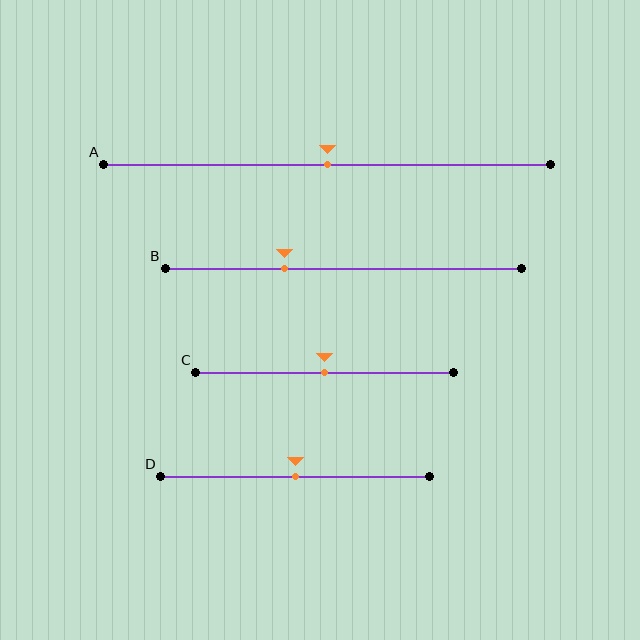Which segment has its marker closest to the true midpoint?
Segment A has its marker closest to the true midpoint.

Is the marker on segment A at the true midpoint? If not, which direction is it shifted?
Yes, the marker on segment A is at the true midpoint.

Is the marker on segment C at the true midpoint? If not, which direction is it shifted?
Yes, the marker on segment C is at the true midpoint.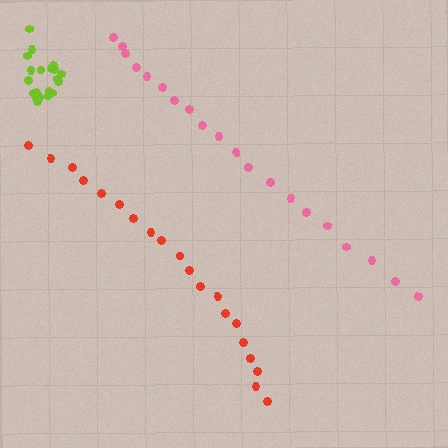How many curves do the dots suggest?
There are 3 distinct paths.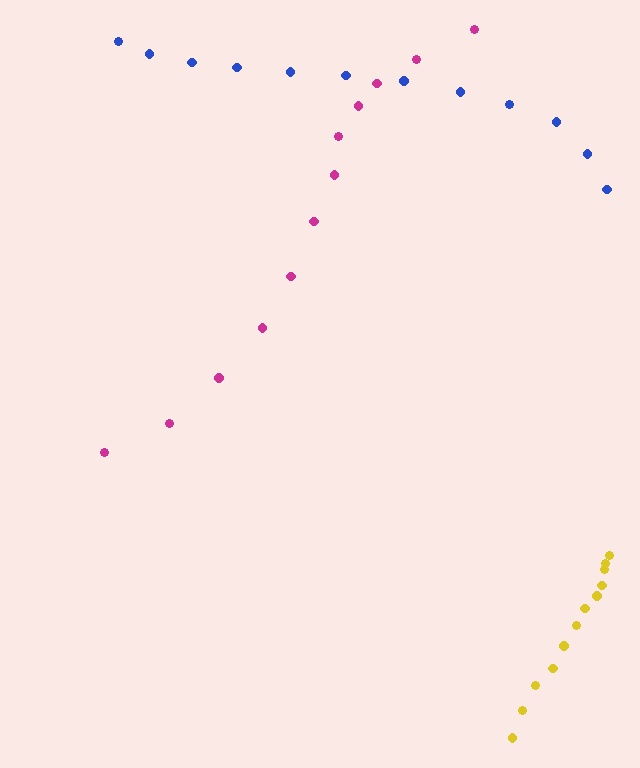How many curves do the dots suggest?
There are 3 distinct paths.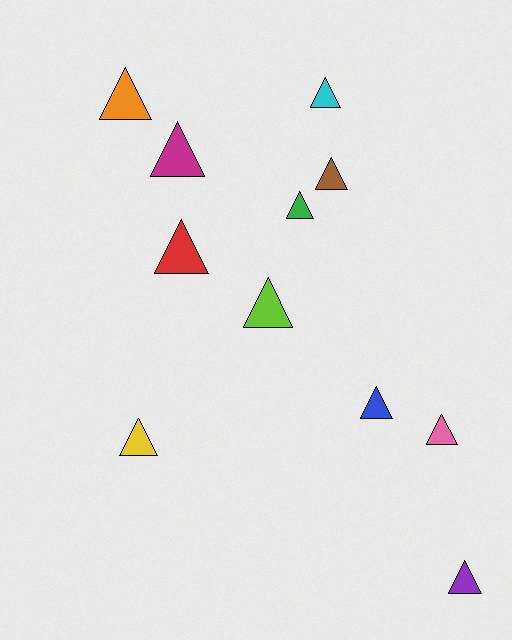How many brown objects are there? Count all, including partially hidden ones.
There is 1 brown object.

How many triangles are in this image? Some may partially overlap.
There are 11 triangles.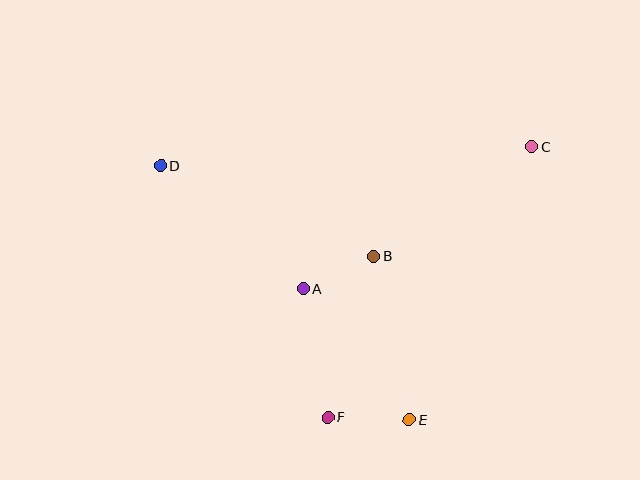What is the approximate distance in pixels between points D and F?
The distance between D and F is approximately 302 pixels.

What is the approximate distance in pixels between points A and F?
The distance between A and F is approximately 131 pixels.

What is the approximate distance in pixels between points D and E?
The distance between D and E is approximately 355 pixels.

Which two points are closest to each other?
Points A and B are closest to each other.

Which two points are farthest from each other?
Points C and D are farthest from each other.